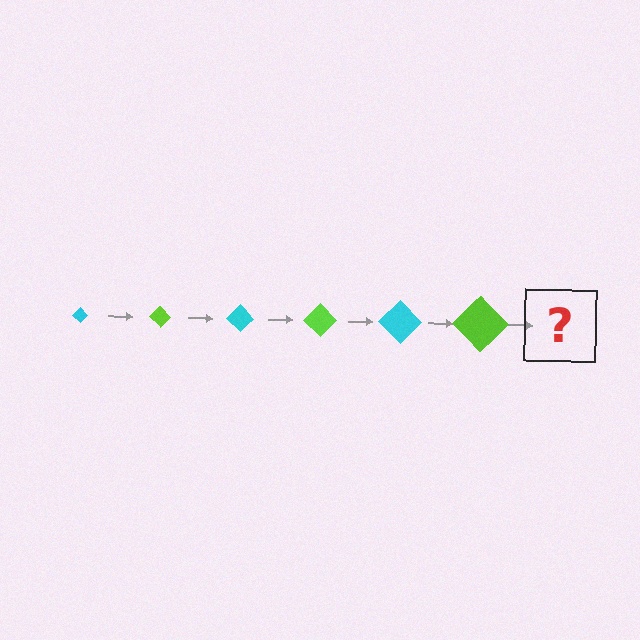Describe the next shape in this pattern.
It should be a cyan diamond, larger than the previous one.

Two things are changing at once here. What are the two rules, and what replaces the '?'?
The two rules are that the diamond grows larger each step and the color cycles through cyan and lime. The '?' should be a cyan diamond, larger than the previous one.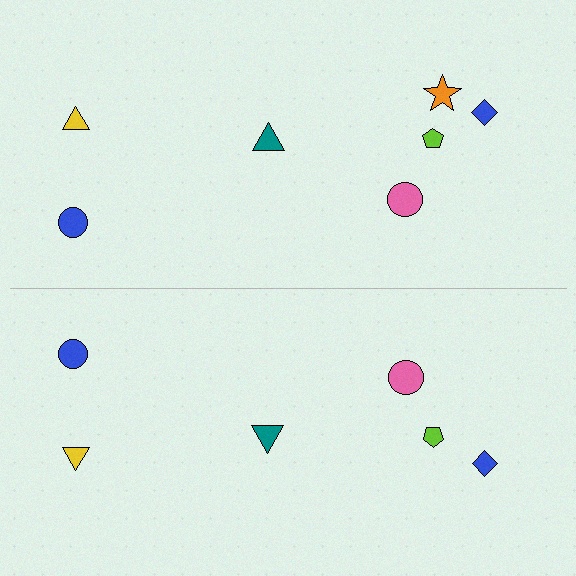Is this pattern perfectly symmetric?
No, the pattern is not perfectly symmetric. A orange star is missing from the bottom side.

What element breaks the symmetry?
A orange star is missing from the bottom side.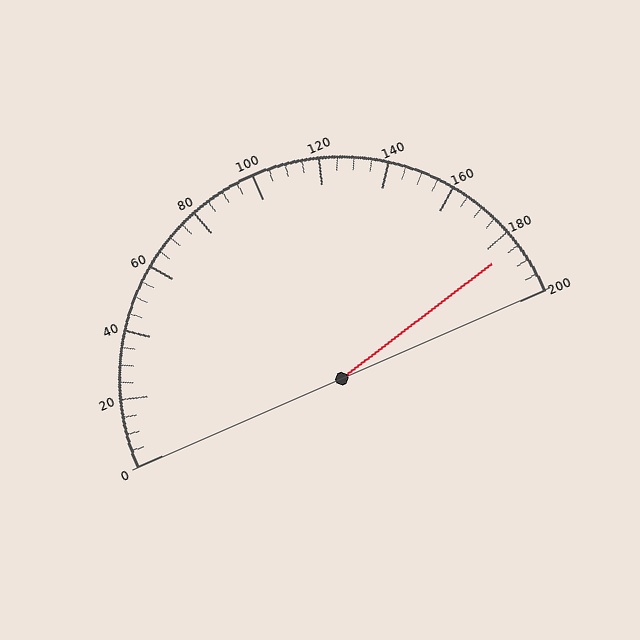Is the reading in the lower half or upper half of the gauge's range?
The reading is in the upper half of the range (0 to 200).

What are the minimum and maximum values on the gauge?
The gauge ranges from 0 to 200.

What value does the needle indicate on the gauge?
The needle indicates approximately 185.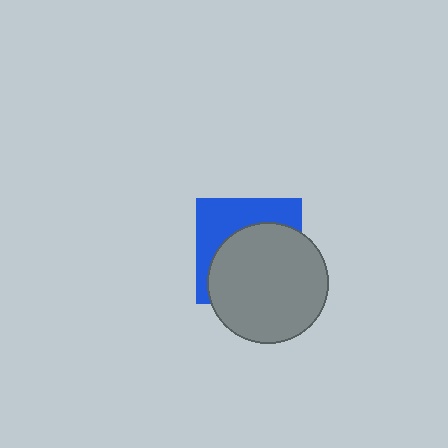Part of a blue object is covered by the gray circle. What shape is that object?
It is a square.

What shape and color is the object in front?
The object in front is a gray circle.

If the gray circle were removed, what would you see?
You would see the complete blue square.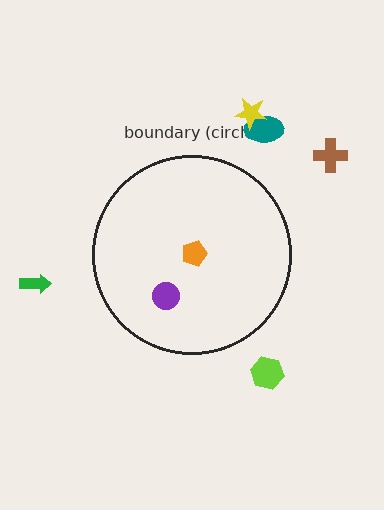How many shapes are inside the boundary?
2 inside, 5 outside.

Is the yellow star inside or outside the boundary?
Outside.